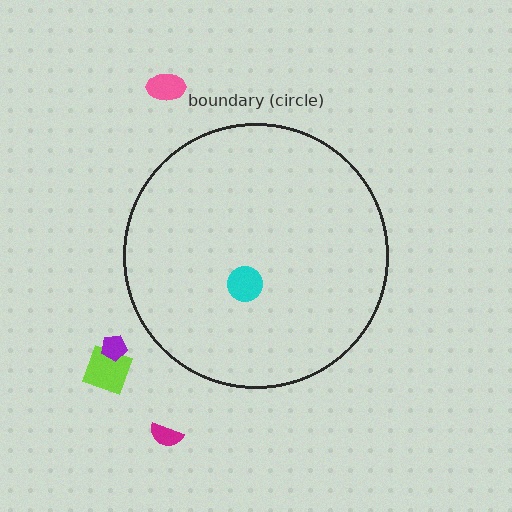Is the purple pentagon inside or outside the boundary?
Outside.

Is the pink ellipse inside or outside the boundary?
Outside.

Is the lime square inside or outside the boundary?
Outside.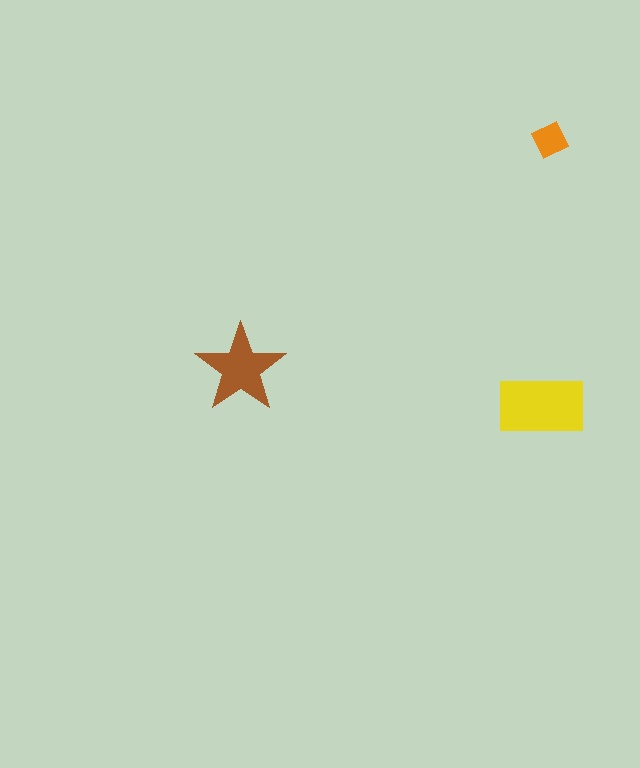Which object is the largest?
The yellow rectangle.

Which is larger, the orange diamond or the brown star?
The brown star.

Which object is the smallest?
The orange diamond.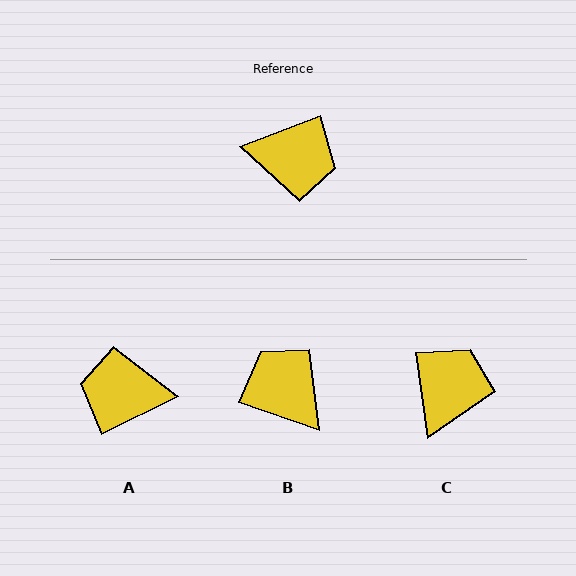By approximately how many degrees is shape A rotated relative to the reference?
Approximately 175 degrees clockwise.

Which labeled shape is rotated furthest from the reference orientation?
A, about 175 degrees away.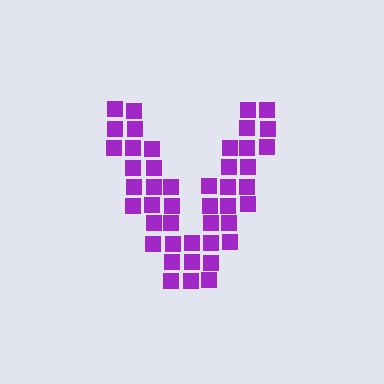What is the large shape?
The large shape is the letter V.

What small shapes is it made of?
It is made of small squares.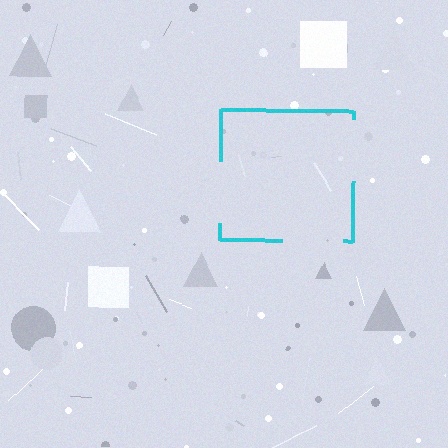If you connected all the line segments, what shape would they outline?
They would outline a square.